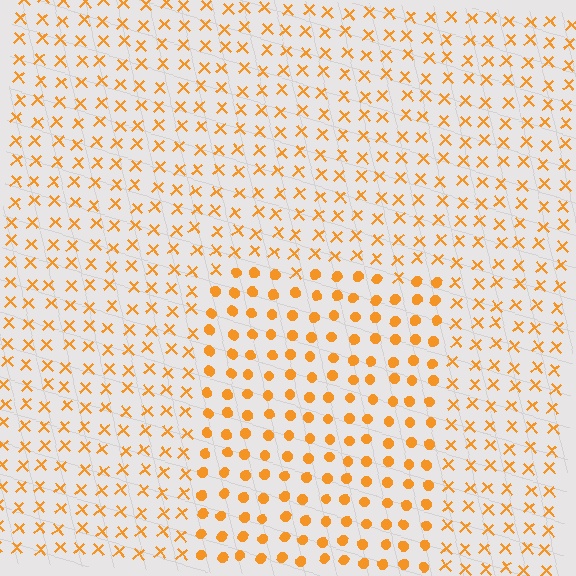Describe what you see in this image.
The image is filled with small orange elements arranged in a uniform grid. A rectangle-shaped region contains circles, while the surrounding area contains X marks. The boundary is defined purely by the change in element shape.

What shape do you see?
I see a rectangle.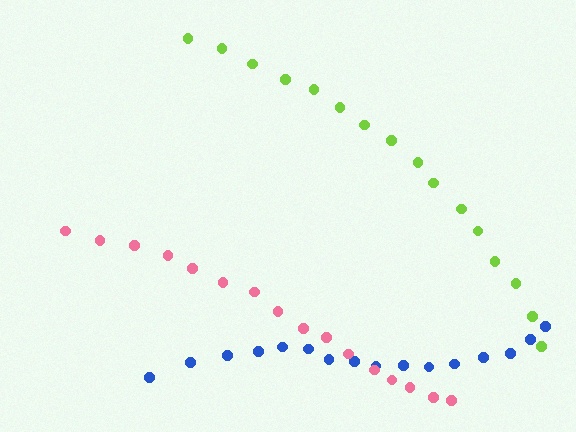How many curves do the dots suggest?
There are 3 distinct paths.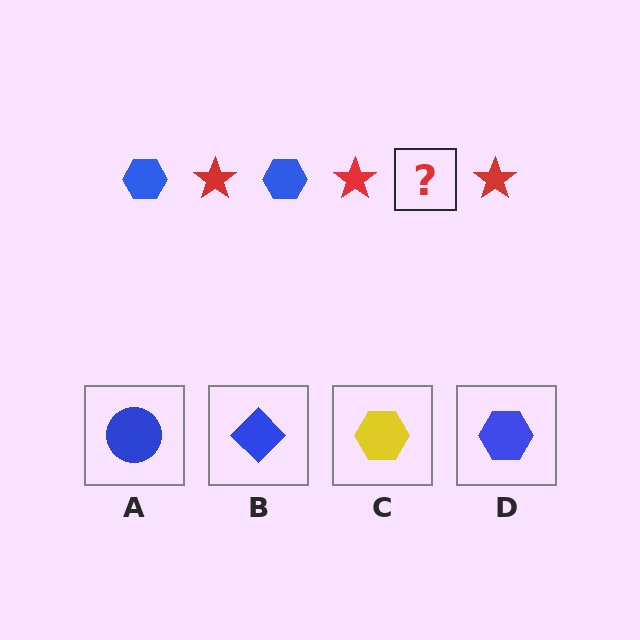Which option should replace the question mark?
Option D.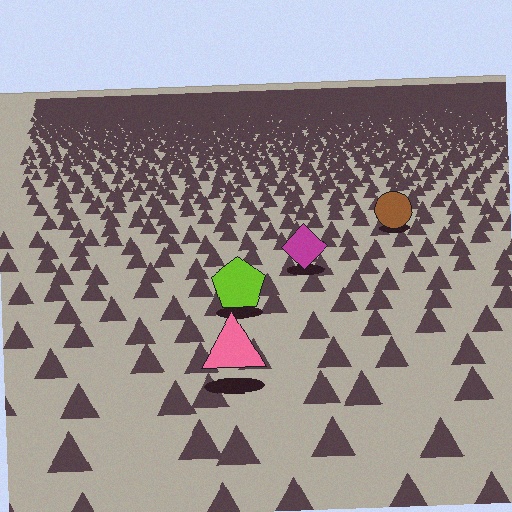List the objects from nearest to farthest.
From nearest to farthest: the pink triangle, the lime pentagon, the magenta diamond, the brown circle.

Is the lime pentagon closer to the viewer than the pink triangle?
No. The pink triangle is closer — you can tell from the texture gradient: the ground texture is coarser near it.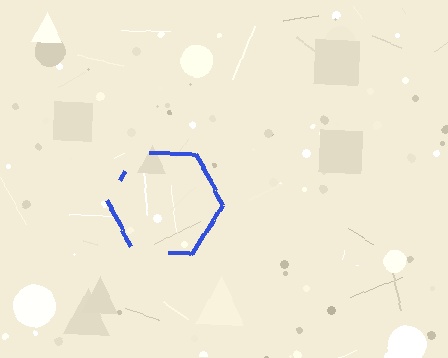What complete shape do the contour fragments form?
The contour fragments form a hexagon.